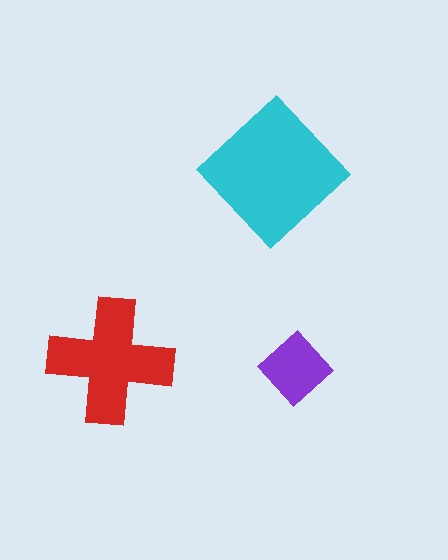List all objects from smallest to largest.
The purple diamond, the red cross, the cyan diamond.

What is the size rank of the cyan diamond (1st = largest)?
1st.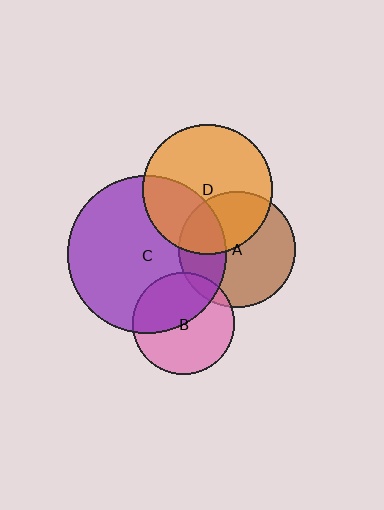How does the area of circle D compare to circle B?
Approximately 1.6 times.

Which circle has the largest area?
Circle C (purple).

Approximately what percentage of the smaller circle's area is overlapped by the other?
Approximately 10%.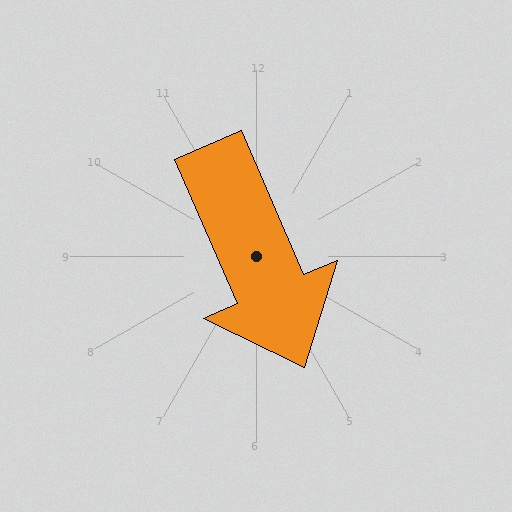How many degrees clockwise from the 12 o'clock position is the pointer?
Approximately 157 degrees.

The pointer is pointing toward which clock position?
Roughly 5 o'clock.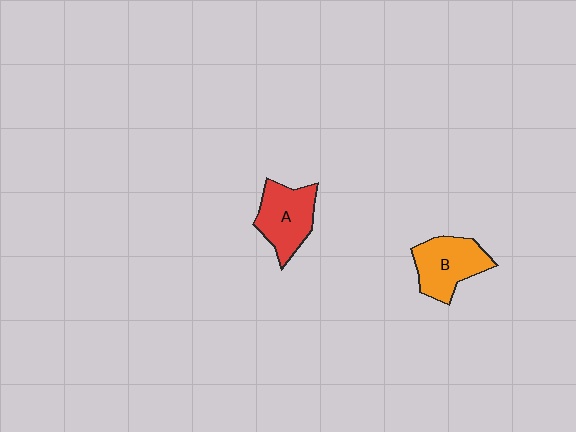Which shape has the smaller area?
Shape A (red).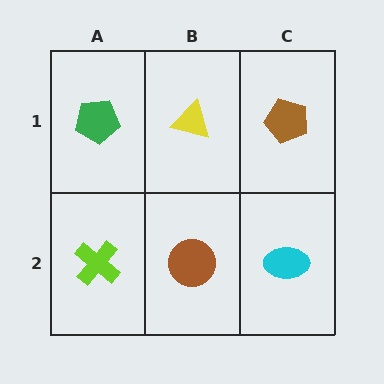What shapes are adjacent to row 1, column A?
A lime cross (row 2, column A), a yellow triangle (row 1, column B).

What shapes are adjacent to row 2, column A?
A green pentagon (row 1, column A), a brown circle (row 2, column B).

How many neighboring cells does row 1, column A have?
2.